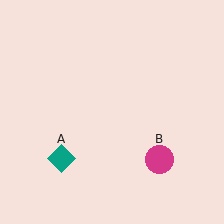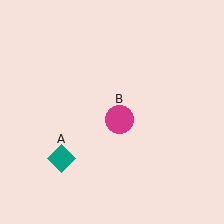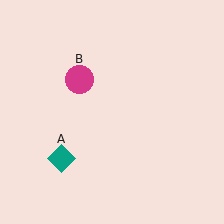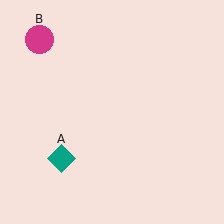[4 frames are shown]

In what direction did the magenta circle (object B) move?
The magenta circle (object B) moved up and to the left.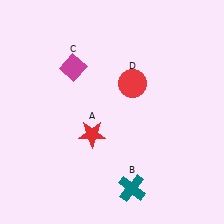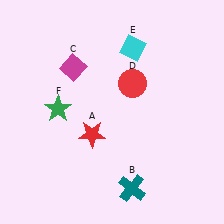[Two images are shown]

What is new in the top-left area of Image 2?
A green star (F) was added in the top-left area of Image 2.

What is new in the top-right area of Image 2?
A cyan diamond (E) was added in the top-right area of Image 2.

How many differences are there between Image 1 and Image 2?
There are 2 differences between the two images.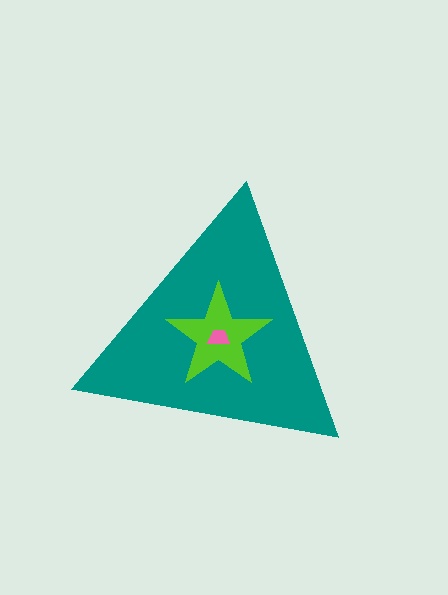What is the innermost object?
The pink trapezoid.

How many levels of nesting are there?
3.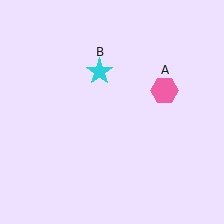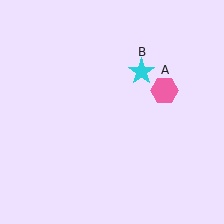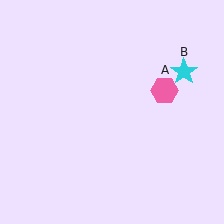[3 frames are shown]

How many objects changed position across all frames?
1 object changed position: cyan star (object B).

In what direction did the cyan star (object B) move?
The cyan star (object B) moved right.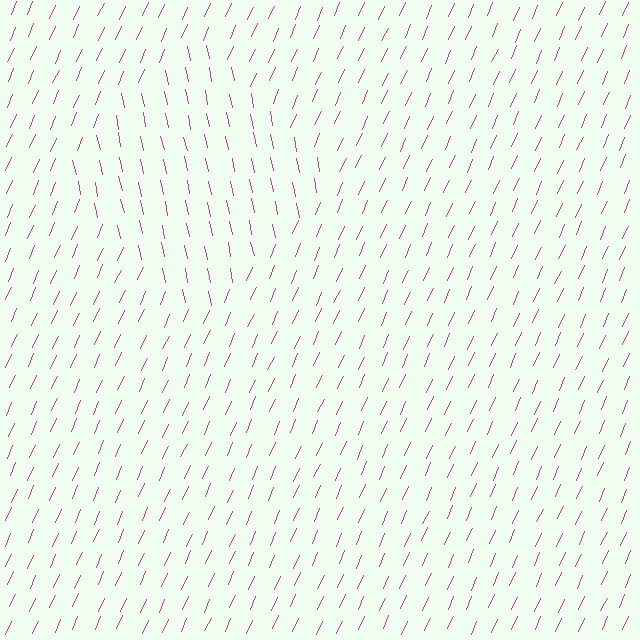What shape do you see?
I see a diamond.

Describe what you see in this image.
The image is filled with small magenta line segments. A diamond region in the image has lines oriented differently from the surrounding lines, creating a visible texture boundary.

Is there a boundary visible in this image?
Yes, there is a texture boundary formed by a change in line orientation.